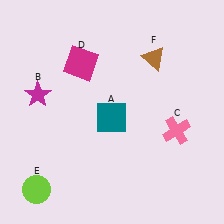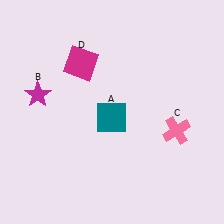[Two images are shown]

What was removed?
The lime circle (E), the brown triangle (F) were removed in Image 2.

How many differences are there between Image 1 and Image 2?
There are 2 differences between the two images.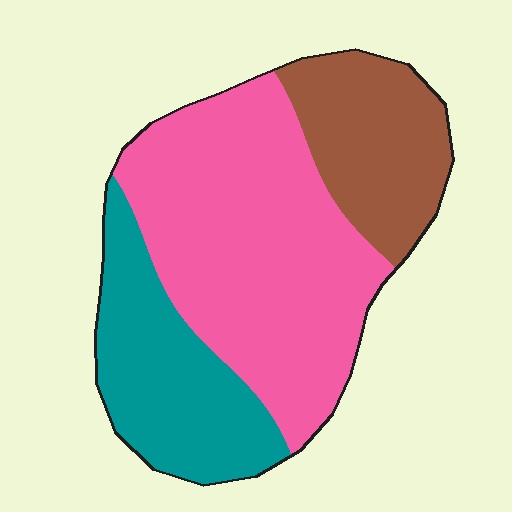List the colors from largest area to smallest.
From largest to smallest: pink, teal, brown.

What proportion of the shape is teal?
Teal covers around 25% of the shape.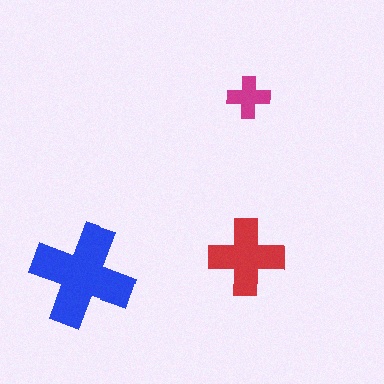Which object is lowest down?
The blue cross is bottommost.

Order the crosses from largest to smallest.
the blue one, the red one, the magenta one.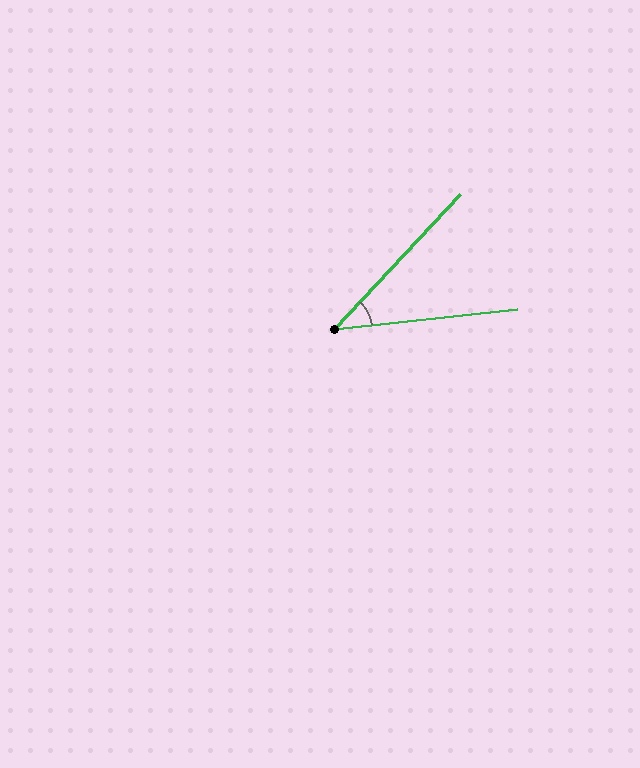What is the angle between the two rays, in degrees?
Approximately 40 degrees.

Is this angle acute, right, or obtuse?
It is acute.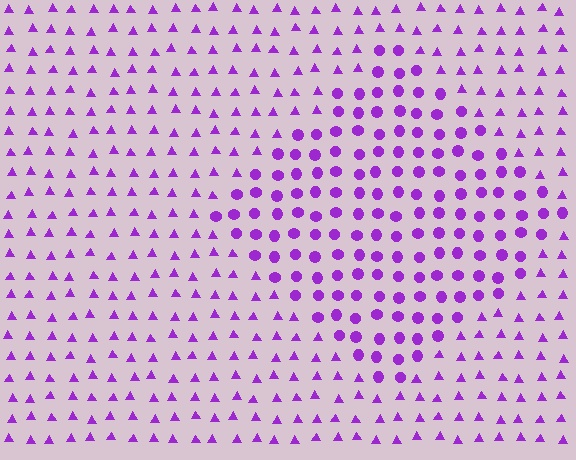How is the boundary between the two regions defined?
The boundary is defined by a change in element shape: circles inside vs. triangles outside. All elements share the same color and spacing.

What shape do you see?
I see a diamond.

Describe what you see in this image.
The image is filled with small purple elements arranged in a uniform grid. A diamond-shaped region contains circles, while the surrounding area contains triangles. The boundary is defined purely by the change in element shape.